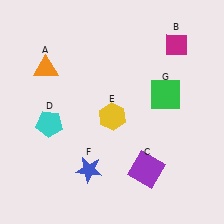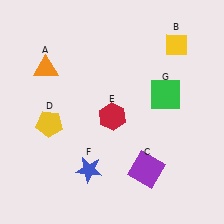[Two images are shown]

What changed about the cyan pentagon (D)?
In Image 1, D is cyan. In Image 2, it changed to yellow.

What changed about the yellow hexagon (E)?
In Image 1, E is yellow. In Image 2, it changed to red.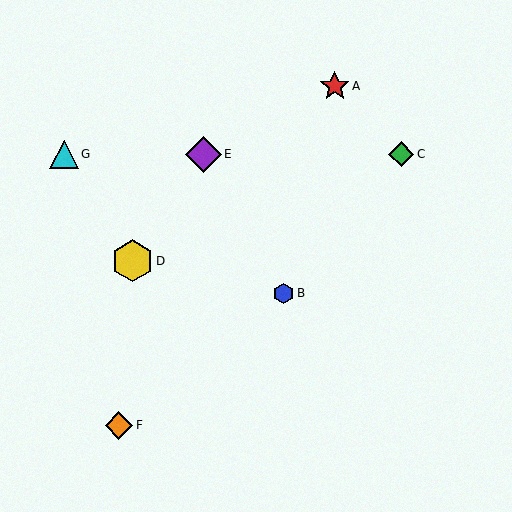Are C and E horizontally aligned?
Yes, both are at y≈154.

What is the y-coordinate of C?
Object C is at y≈154.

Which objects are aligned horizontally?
Objects C, E, G are aligned horizontally.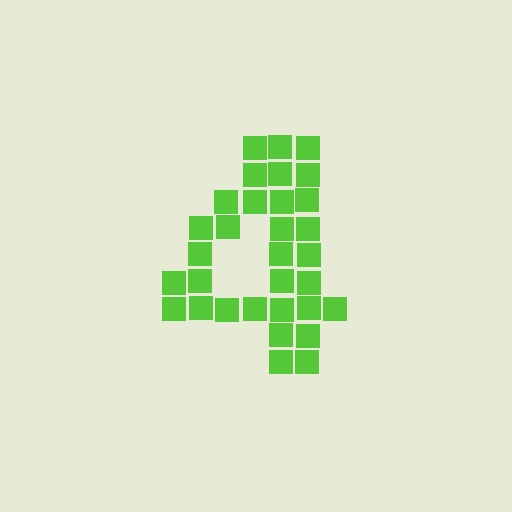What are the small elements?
The small elements are squares.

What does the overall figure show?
The overall figure shows the digit 4.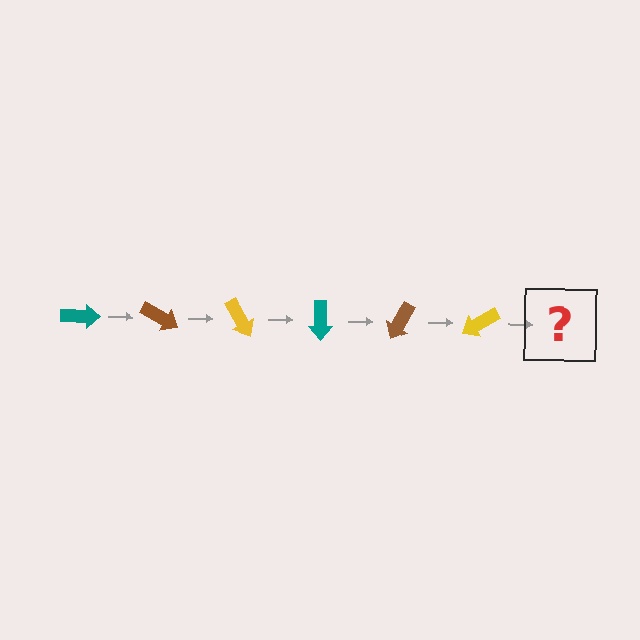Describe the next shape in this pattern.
It should be a teal arrow, rotated 180 degrees from the start.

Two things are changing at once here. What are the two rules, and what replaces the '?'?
The two rules are that it rotates 30 degrees each step and the color cycles through teal, brown, and yellow. The '?' should be a teal arrow, rotated 180 degrees from the start.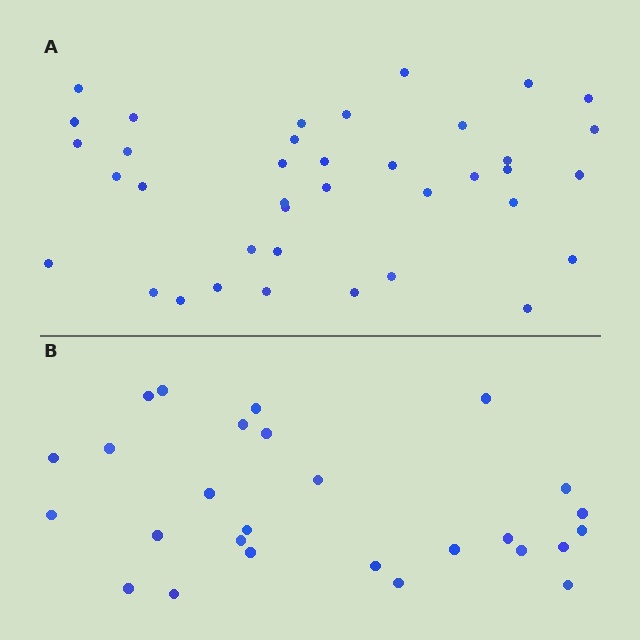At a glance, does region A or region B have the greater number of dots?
Region A (the top region) has more dots.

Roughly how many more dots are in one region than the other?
Region A has roughly 12 or so more dots than region B.